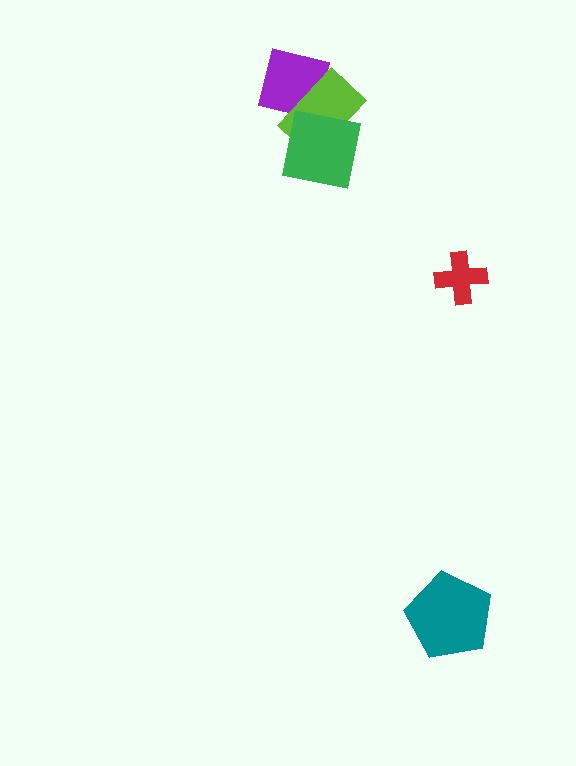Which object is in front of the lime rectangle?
The green square is in front of the lime rectangle.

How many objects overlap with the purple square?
1 object overlaps with the purple square.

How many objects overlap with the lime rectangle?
2 objects overlap with the lime rectangle.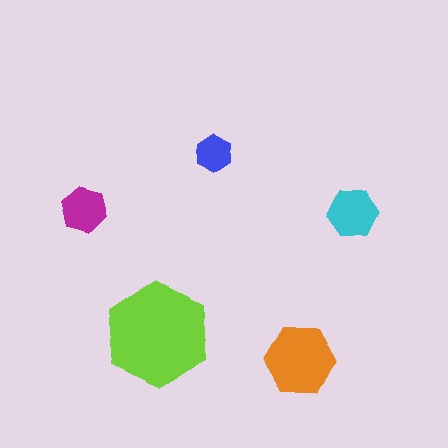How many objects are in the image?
There are 5 objects in the image.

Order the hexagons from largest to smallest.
the lime one, the orange one, the cyan one, the magenta one, the blue one.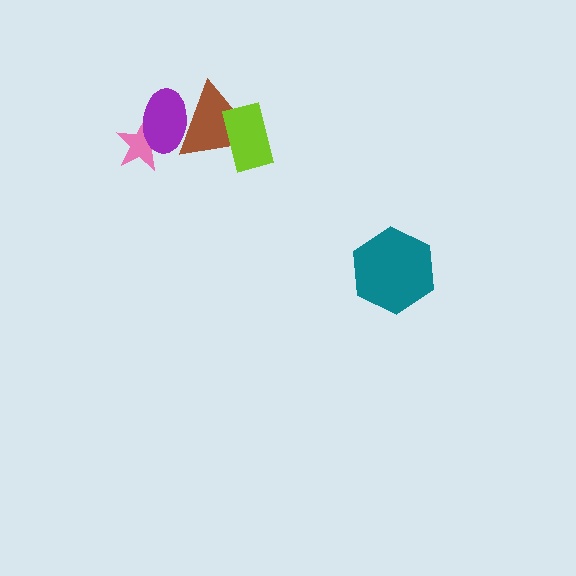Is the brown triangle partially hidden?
Yes, it is partially covered by another shape.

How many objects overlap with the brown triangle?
2 objects overlap with the brown triangle.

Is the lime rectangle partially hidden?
No, no other shape covers it.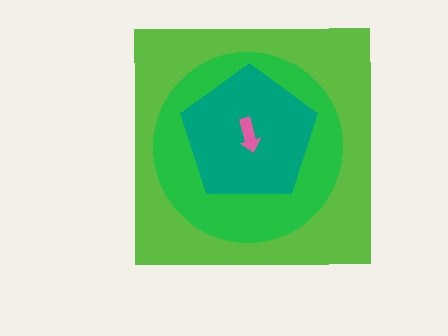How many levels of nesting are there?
4.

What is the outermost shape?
The lime square.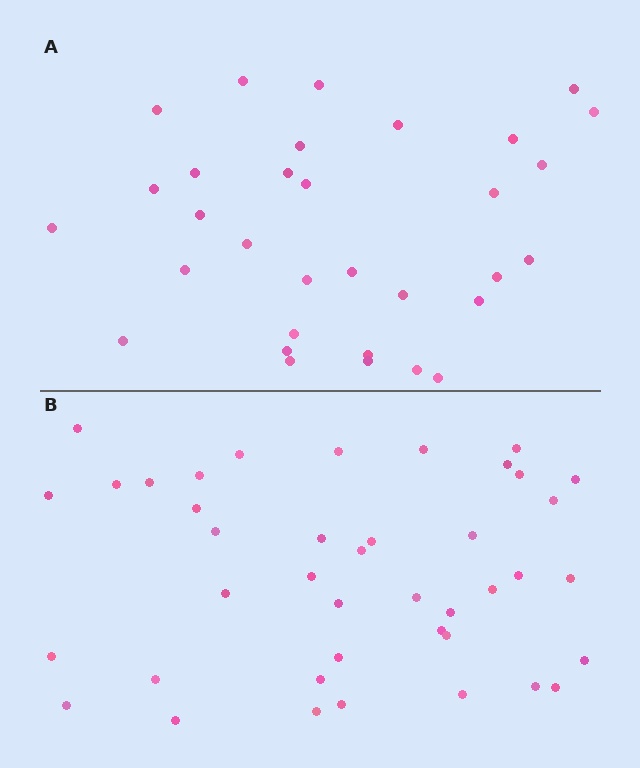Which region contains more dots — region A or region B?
Region B (the bottom region) has more dots.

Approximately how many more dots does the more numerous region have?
Region B has roughly 8 or so more dots than region A.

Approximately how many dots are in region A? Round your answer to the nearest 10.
About 30 dots. (The exact count is 32, which rounds to 30.)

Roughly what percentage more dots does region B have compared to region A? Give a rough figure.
About 30% more.